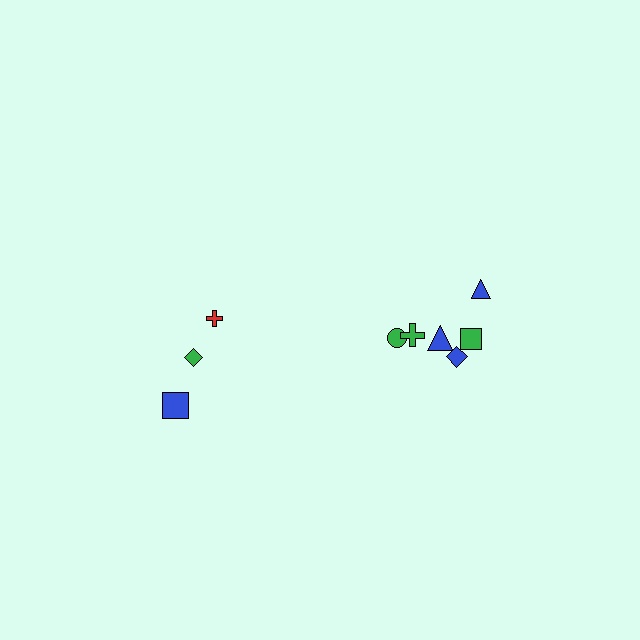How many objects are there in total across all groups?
There are 9 objects.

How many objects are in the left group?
There are 3 objects.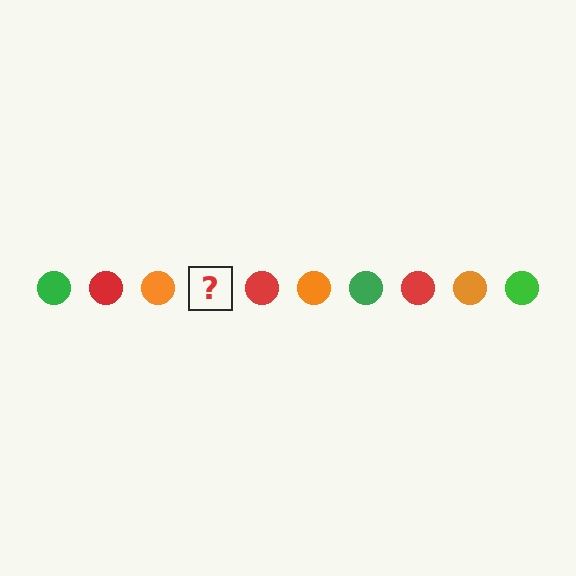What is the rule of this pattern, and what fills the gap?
The rule is that the pattern cycles through green, red, orange circles. The gap should be filled with a green circle.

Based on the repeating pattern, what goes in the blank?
The blank should be a green circle.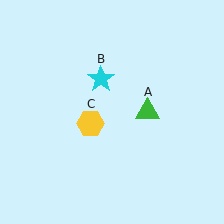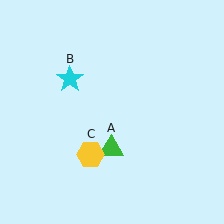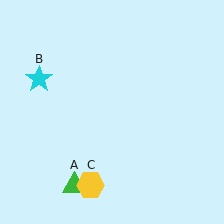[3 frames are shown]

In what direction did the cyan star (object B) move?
The cyan star (object B) moved left.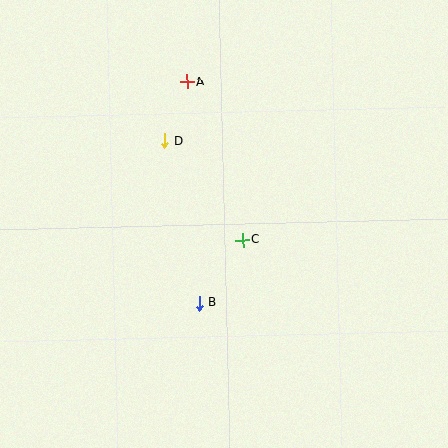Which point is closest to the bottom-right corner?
Point B is closest to the bottom-right corner.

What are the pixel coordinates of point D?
Point D is at (165, 141).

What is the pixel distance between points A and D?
The distance between A and D is 64 pixels.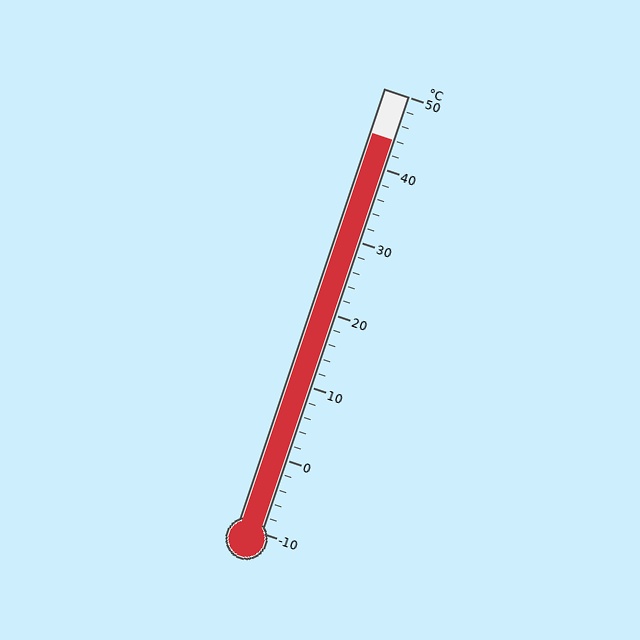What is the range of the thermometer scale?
The thermometer scale ranges from -10°C to 50°C.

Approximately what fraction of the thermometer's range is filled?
The thermometer is filled to approximately 90% of its range.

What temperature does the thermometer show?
The thermometer shows approximately 44°C.